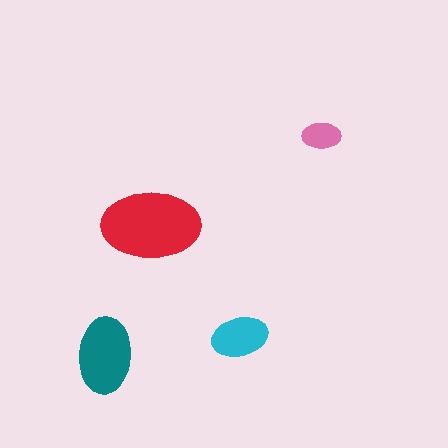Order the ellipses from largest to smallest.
the red one, the teal one, the cyan one, the pink one.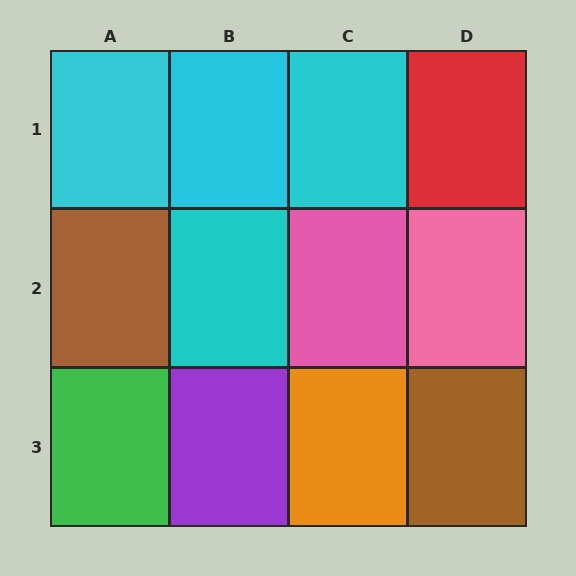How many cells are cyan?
4 cells are cyan.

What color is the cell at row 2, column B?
Cyan.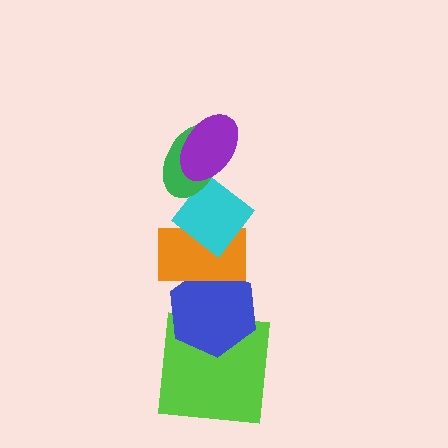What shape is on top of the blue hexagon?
The orange rectangle is on top of the blue hexagon.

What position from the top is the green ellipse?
The green ellipse is 2nd from the top.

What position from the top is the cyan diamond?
The cyan diamond is 3rd from the top.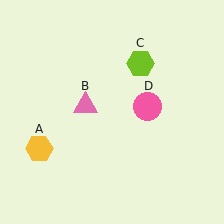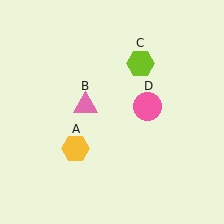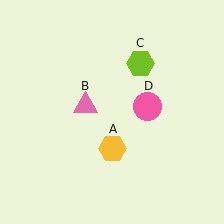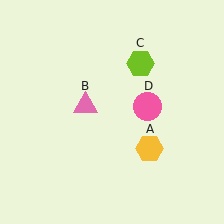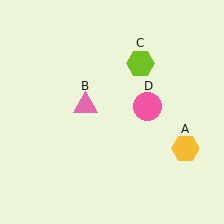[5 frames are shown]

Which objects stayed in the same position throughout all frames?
Pink triangle (object B) and lime hexagon (object C) and pink circle (object D) remained stationary.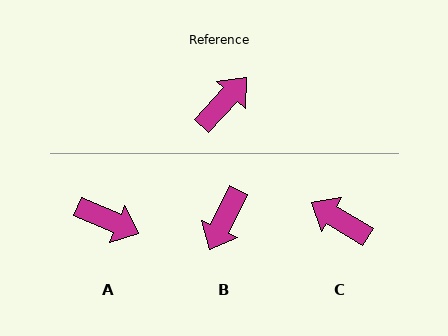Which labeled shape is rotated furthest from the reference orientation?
B, about 163 degrees away.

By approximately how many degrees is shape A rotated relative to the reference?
Approximately 70 degrees clockwise.